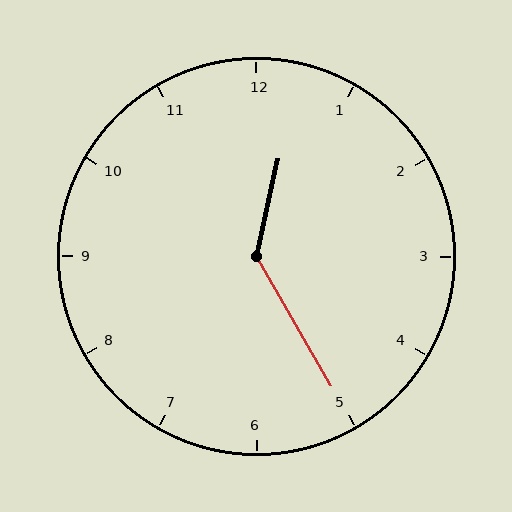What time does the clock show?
12:25.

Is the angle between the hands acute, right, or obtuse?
It is obtuse.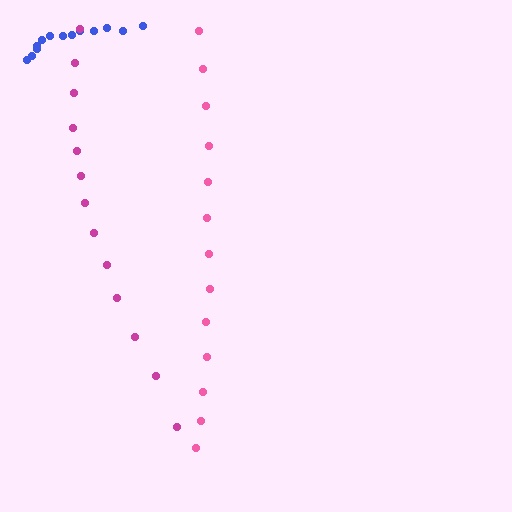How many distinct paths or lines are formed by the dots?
There are 3 distinct paths.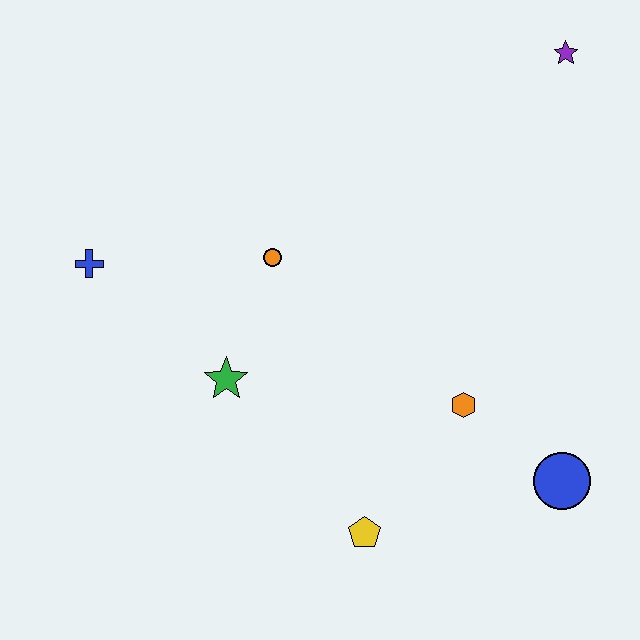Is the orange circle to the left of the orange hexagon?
Yes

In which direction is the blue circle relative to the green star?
The blue circle is to the right of the green star.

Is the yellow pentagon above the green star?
No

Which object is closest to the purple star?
The orange circle is closest to the purple star.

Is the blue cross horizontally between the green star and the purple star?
No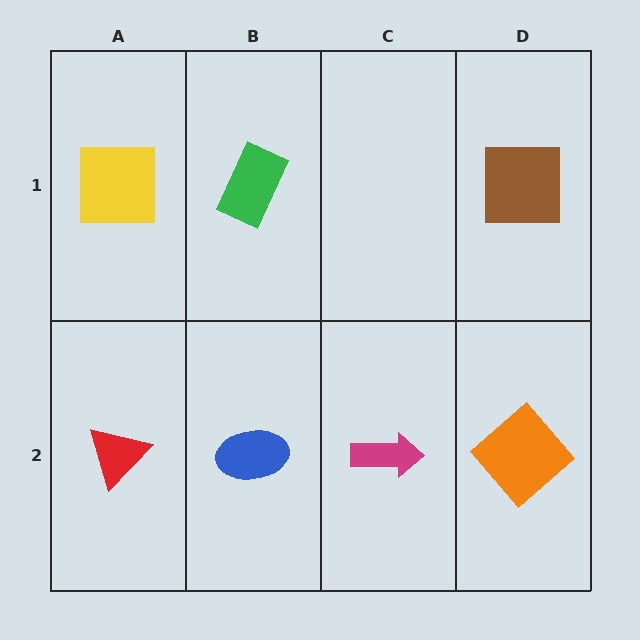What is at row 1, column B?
A green rectangle.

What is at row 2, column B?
A blue ellipse.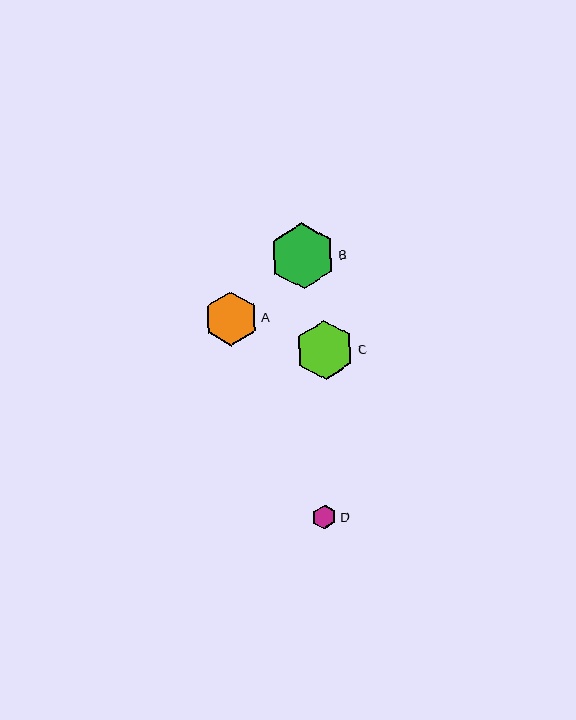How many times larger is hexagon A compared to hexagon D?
Hexagon A is approximately 2.2 times the size of hexagon D.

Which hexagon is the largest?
Hexagon B is the largest with a size of approximately 66 pixels.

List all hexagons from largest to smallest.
From largest to smallest: B, C, A, D.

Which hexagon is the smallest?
Hexagon D is the smallest with a size of approximately 24 pixels.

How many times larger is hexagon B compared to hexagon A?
Hexagon B is approximately 1.2 times the size of hexagon A.